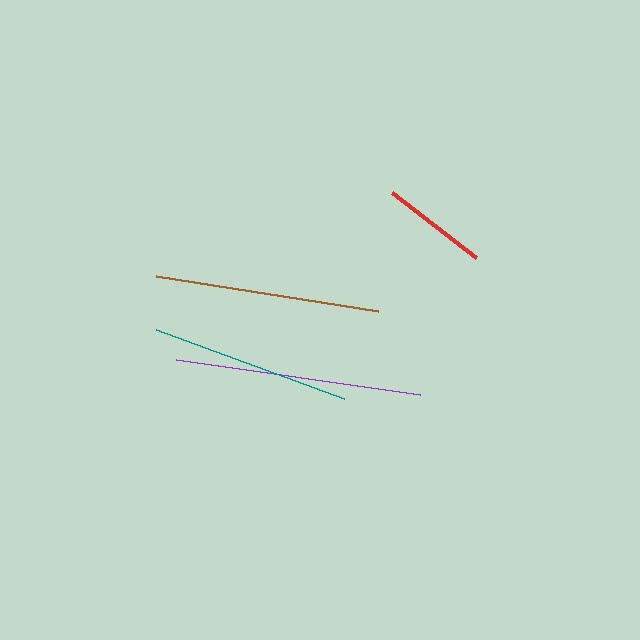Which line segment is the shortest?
The red line is the shortest at approximately 106 pixels.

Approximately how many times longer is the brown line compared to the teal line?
The brown line is approximately 1.1 times the length of the teal line.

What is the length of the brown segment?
The brown segment is approximately 225 pixels long.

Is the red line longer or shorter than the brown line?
The brown line is longer than the red line.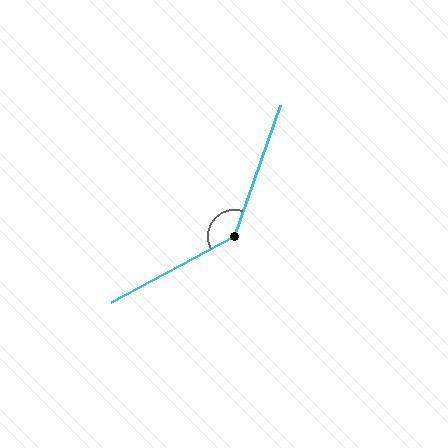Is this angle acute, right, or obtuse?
It is obtuse.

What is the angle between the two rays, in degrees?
Approximately 137 degrees.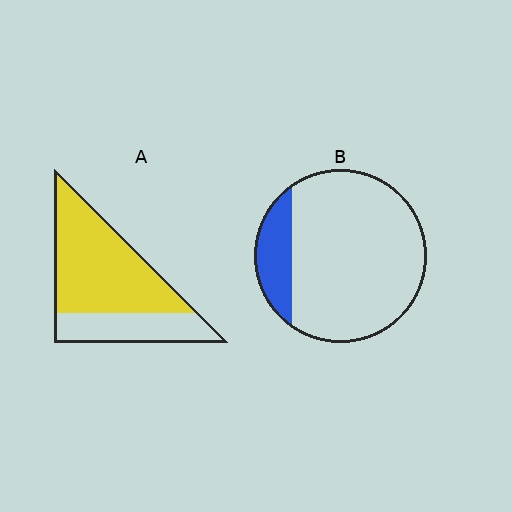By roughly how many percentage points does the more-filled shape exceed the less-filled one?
By roughly 50 percentage points (A over B).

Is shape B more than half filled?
No.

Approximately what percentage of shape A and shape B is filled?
A is approximately 70% and B is approximately 15%.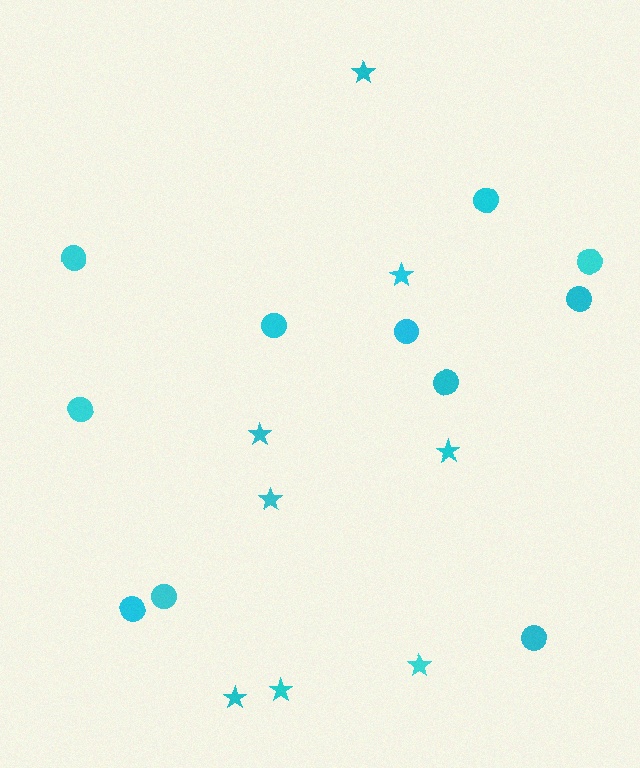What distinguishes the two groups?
There are 2 groups: one group of circles (11) and one group of stars (8).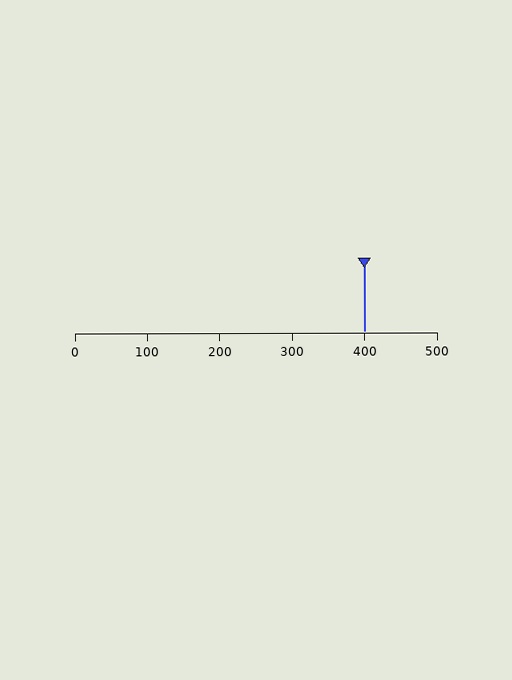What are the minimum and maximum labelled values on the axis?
The axis runs from 0 to 500.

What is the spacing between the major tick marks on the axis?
The major ticks are spaced 100 apart.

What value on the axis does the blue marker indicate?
The marker indicates approximately 400.